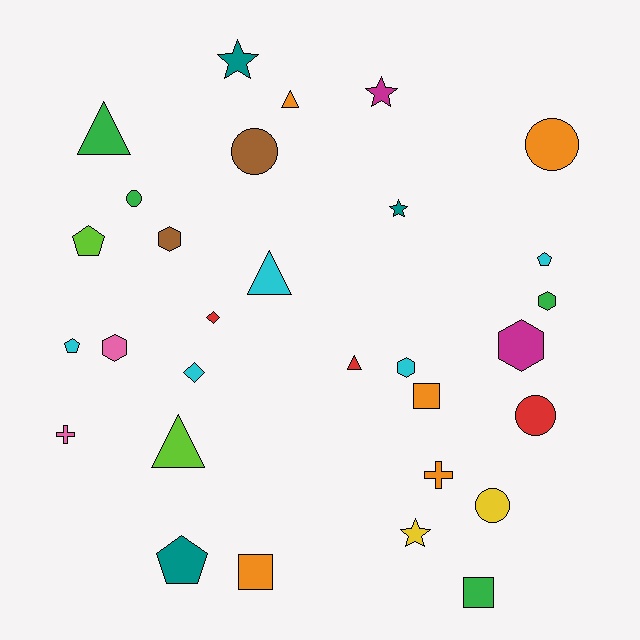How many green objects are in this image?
There are 4 green objects.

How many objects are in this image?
There are 30 objects.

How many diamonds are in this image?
There are 2 diamonds.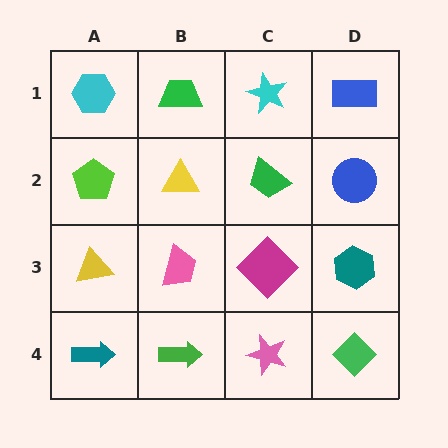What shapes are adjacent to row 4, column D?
A teal hexagon (row 3, column D), a pink star (row 4, column C).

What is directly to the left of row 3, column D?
A magenta diamond.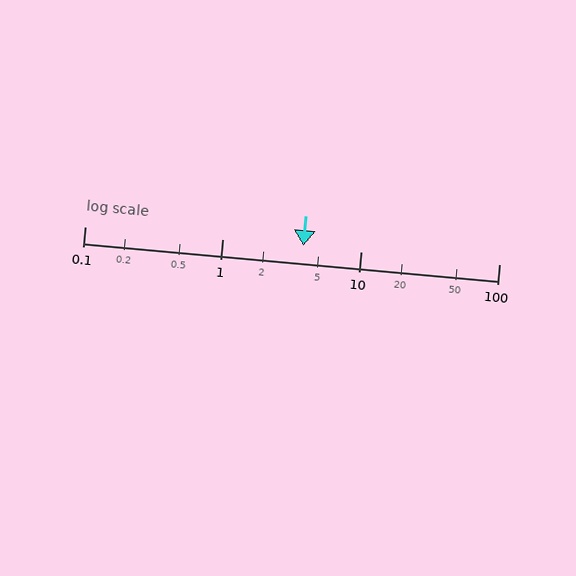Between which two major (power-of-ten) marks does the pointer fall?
The pointer is between 1 and 10.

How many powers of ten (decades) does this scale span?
The scale spans 3 decades, from 0.1 to 100.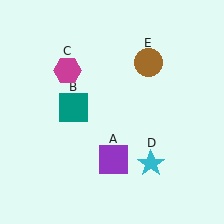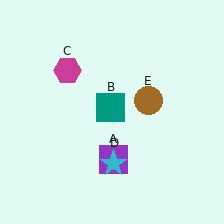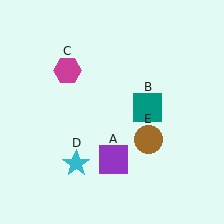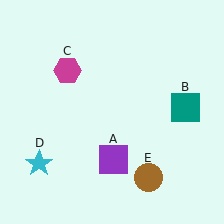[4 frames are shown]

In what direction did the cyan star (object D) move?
The cyan star (object D) moved left.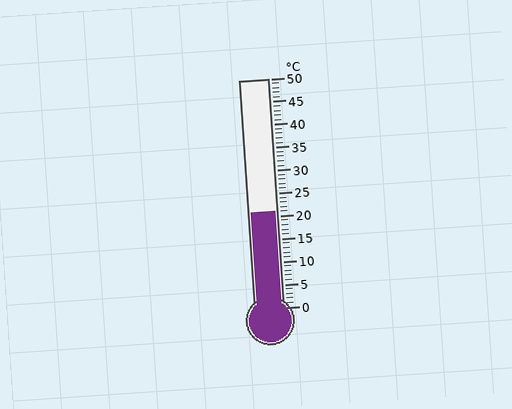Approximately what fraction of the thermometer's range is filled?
The thermometer is filled to approximately 40% of its range.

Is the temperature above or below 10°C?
The temperature is above 10°C.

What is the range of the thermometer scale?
The thermometer scale ranges from 0°C to 50°C.